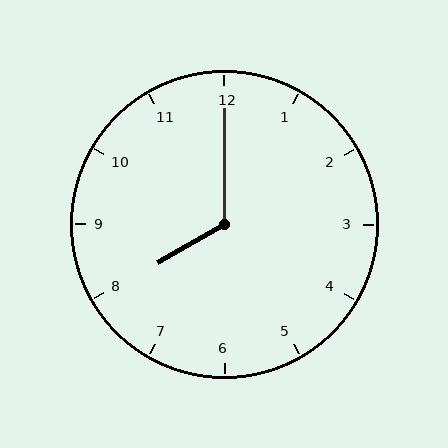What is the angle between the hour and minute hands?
Approximately 120 degrees.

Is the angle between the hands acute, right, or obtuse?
It is obtuse.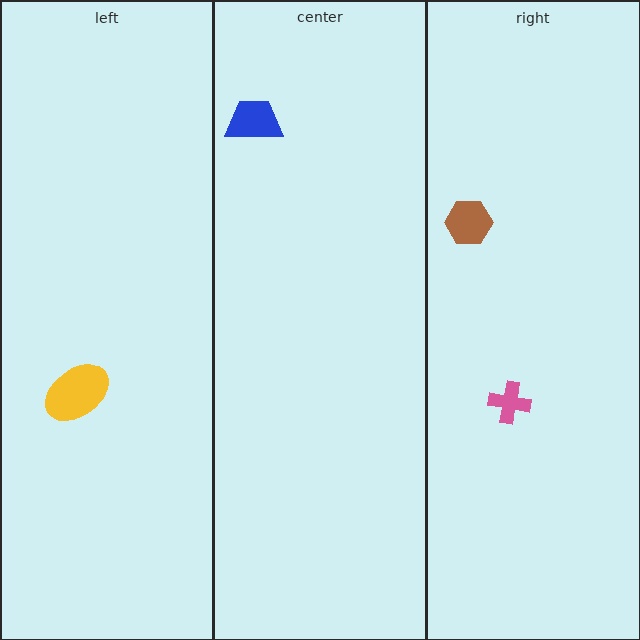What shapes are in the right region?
The pink cross, the brown hexagon.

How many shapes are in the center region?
1.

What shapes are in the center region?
The blue trapezoid.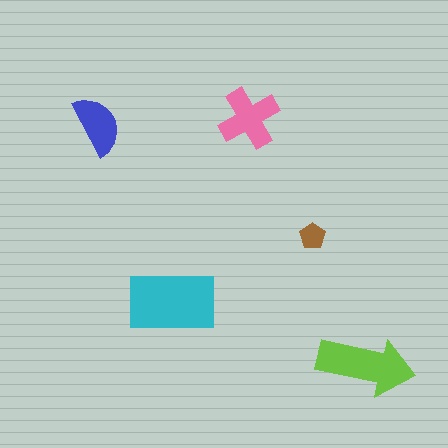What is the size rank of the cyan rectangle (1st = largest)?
1st.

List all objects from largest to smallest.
The cyan rectangle, the lime arrow, the pink cross, the blue semicircle, the brown pentagon.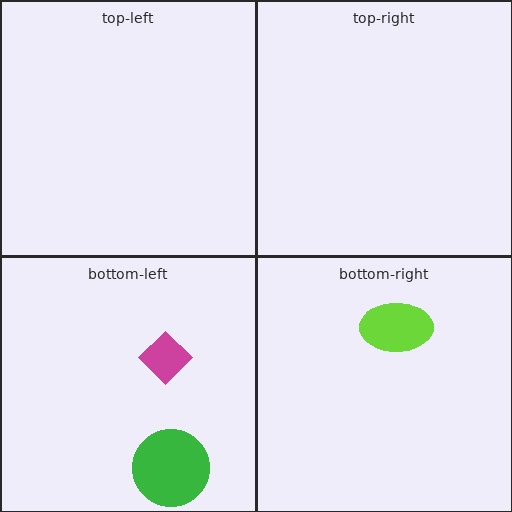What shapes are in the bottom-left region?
The magenta diamond, the green circle.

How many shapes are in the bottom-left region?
2.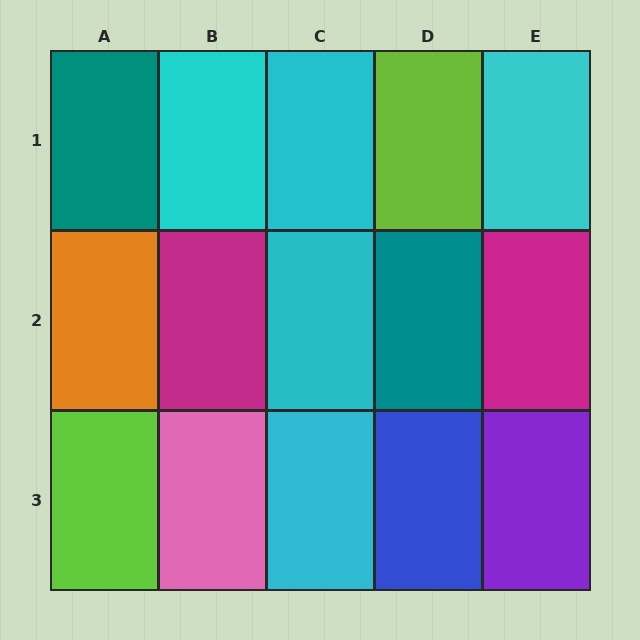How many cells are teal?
2 cells are teal.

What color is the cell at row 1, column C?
Cyan.